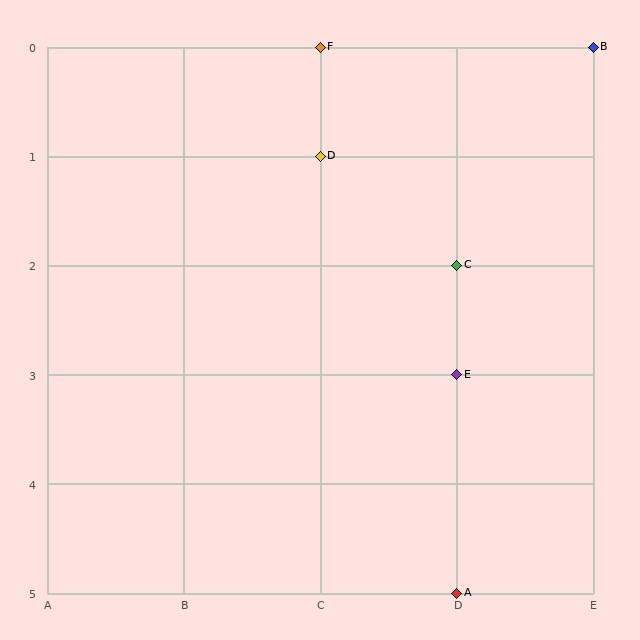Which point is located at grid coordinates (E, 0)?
Point B is at (E, 0).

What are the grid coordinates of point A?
Point A is at grid coordinates (D, 5).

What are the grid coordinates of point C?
Point C is at grid coordinates (D, 2).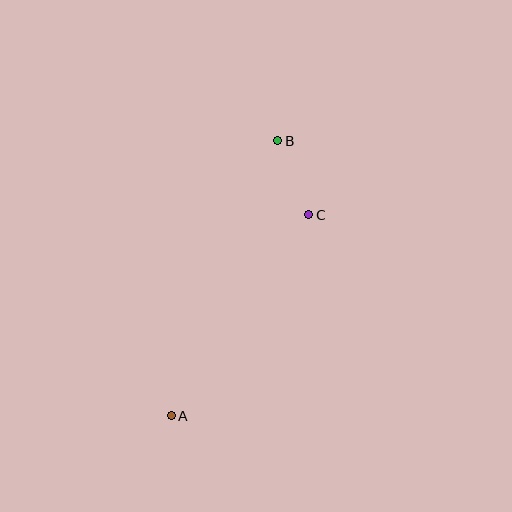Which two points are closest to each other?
Points B and C are closest to each other.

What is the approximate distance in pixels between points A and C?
The distance between A and C is approximately 243 pixels.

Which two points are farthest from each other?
Points A and B are farthest from each other.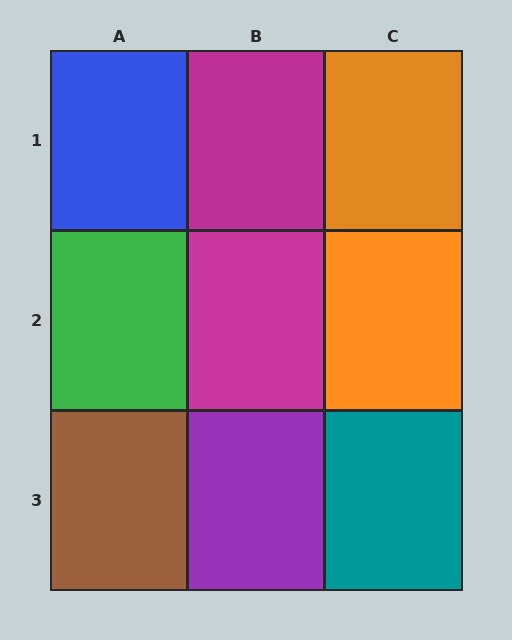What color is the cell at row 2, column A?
Green.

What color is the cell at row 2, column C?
Orange.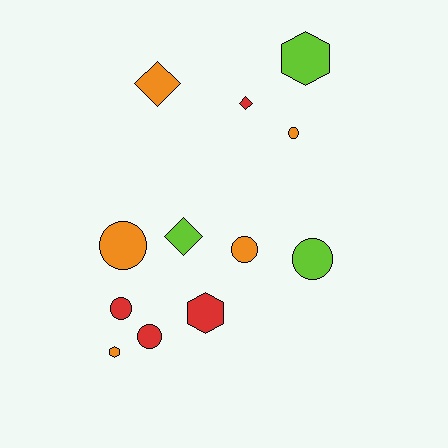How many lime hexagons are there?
There is 1 lime hexagon.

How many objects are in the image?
There are 12 objects.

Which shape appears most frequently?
Circle, with 6 objects.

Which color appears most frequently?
Orange, with 5 objects.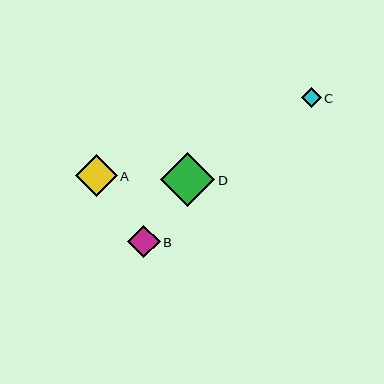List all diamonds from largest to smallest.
From largest to smallest: D, A, B, C.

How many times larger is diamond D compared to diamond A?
Diamond D is approximately 1.3 times the size of diamond A.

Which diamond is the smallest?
Diamond C is the smallest with a size of approximately 20 pixels.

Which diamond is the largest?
Diamond D is the largest with a size of approximately 54 pixels.